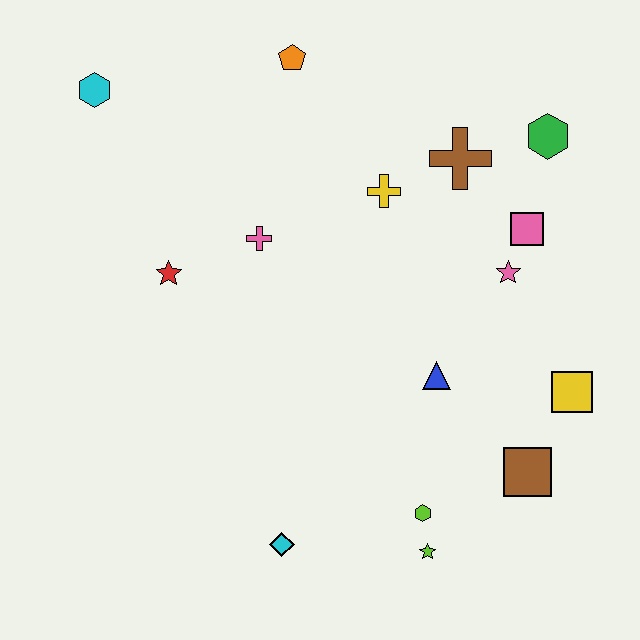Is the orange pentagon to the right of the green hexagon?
No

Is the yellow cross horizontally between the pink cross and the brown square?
Yes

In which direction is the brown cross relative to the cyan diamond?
The brown cross is above the cyan diamond.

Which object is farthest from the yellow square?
The cyan hexagon is farthest from the yellow square.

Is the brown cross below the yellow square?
No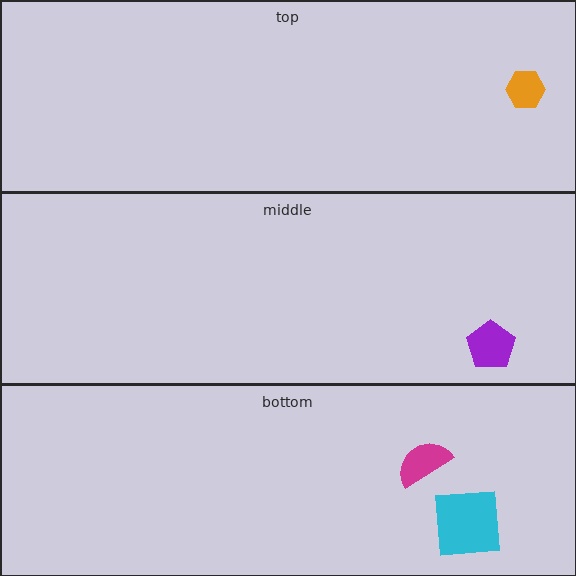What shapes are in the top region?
The orange hexagon.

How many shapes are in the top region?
1.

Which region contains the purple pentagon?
The middle region.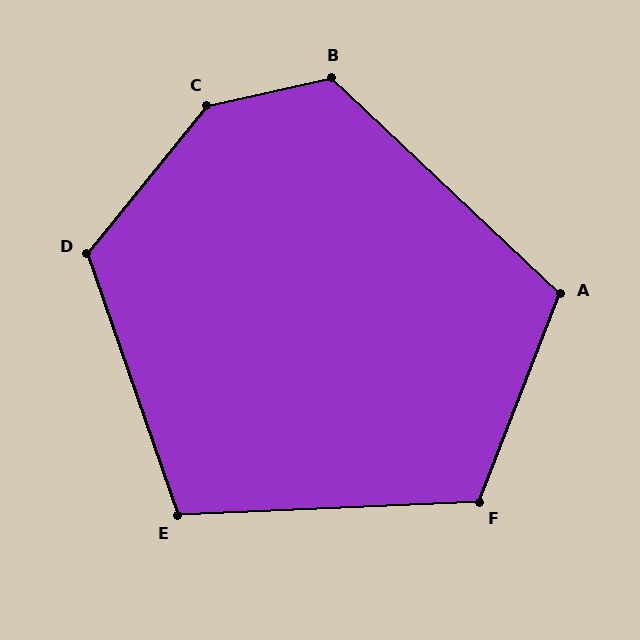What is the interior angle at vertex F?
Approximately 114 degrees (obtuse).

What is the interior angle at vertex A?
Approximately 112 degrees (obtuse).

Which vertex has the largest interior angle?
C, at approximately 142 degrees.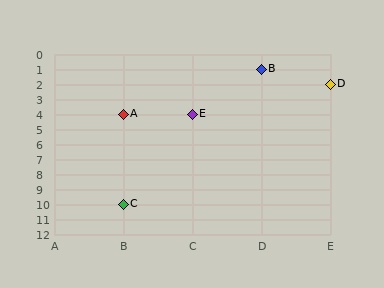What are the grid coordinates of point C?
Point C is at grid coordinates (B, 10).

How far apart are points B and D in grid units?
Points B and D are 1 column and 1 row apart (about 1.4 grid units diagonally).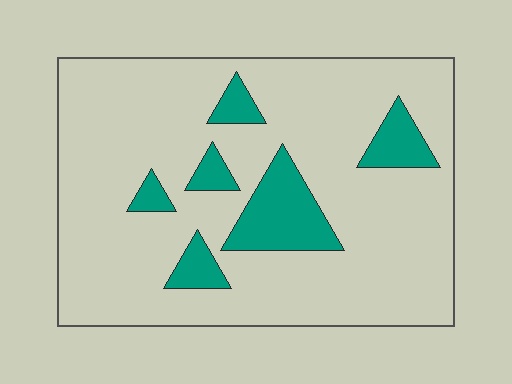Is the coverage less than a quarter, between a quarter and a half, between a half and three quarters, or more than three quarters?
Less than a quarter.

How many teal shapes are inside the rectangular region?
6.